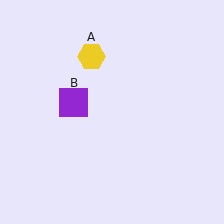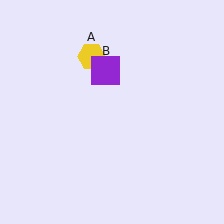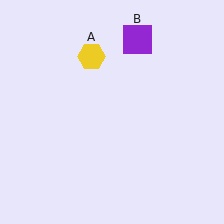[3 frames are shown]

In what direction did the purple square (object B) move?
The purple square (object B) moved up and to the right.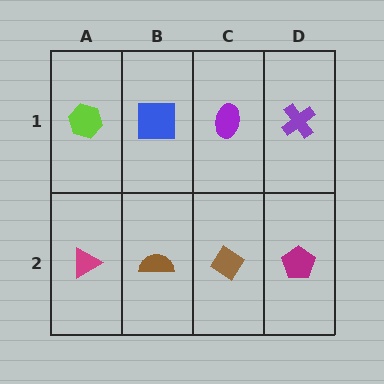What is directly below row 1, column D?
A magenta pentagon.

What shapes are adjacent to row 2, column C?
A purple ellipse (row 1, column C), a brown semicircle (row 2, column B), a magenta pentagon (row 2, column D).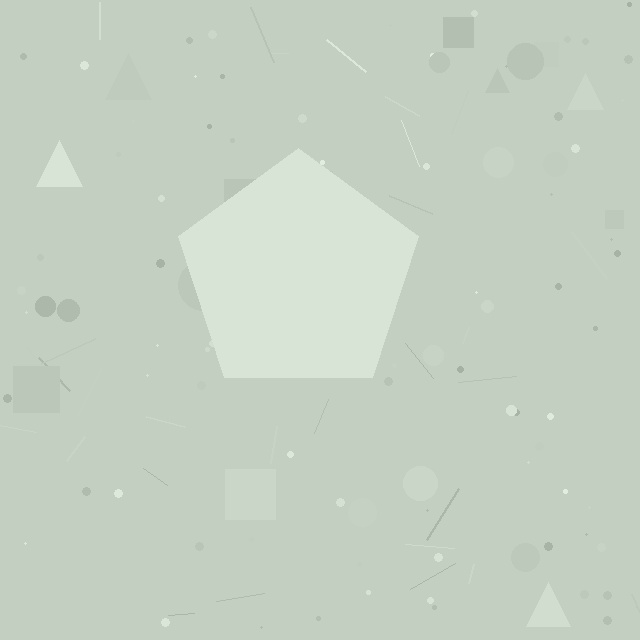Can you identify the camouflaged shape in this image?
The camouflaged shape is a pentagon.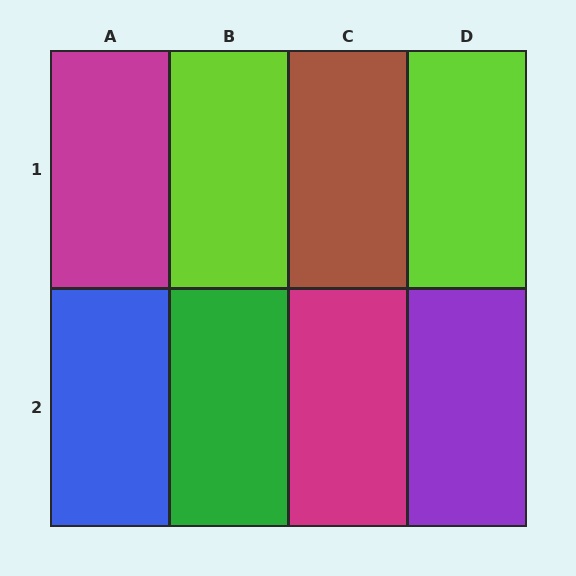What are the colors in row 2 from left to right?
Blue, green, magenta, purple.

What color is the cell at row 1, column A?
Magenta.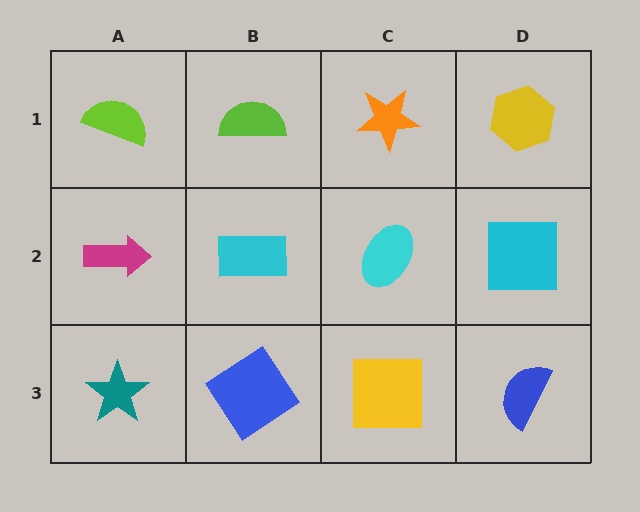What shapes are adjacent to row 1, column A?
A magenta arrow (row 2, column A), a lime semicircle (row 1, column B).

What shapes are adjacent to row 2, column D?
A yellow hexagon (row 1, column D), a blue semicircle (row 3, column D), a cyan ellipse (row 2, column C).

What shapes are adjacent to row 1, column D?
A cyan square (row 2, column D), an orange star (row 1, column C).